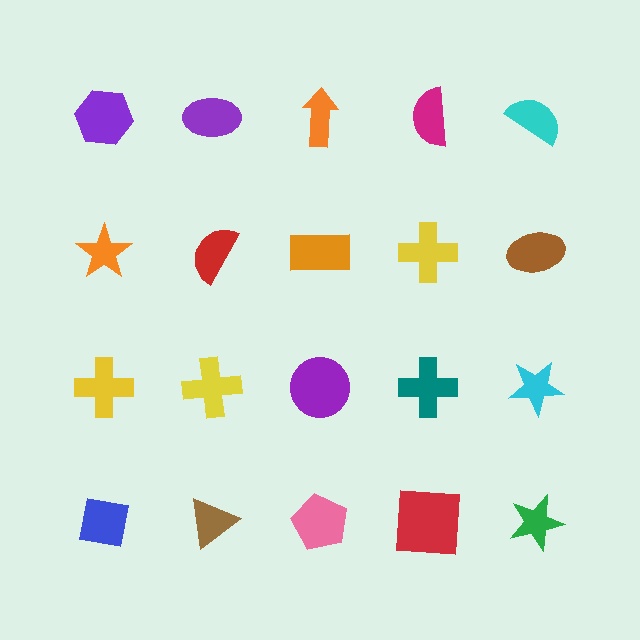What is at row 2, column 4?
A yellow cross.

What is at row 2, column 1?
An orange star.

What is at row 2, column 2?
A red semicircle.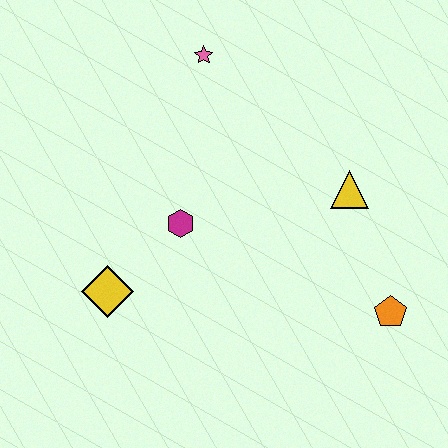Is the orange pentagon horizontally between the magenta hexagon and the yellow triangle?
No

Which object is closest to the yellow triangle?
The orange pentagon is closest to the yellow triangle.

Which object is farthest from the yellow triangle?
The yellow diamond is farthest from the yellow triangle.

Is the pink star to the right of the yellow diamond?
Yes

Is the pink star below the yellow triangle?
No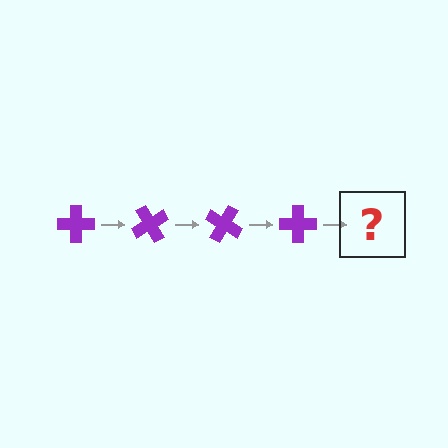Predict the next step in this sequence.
The next step is a purple cross rotated 240 degrees.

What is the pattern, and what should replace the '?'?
The pattern is that the cross rotates 60 degrees each step. The '?' should be a purple cross rotated 240 degrees.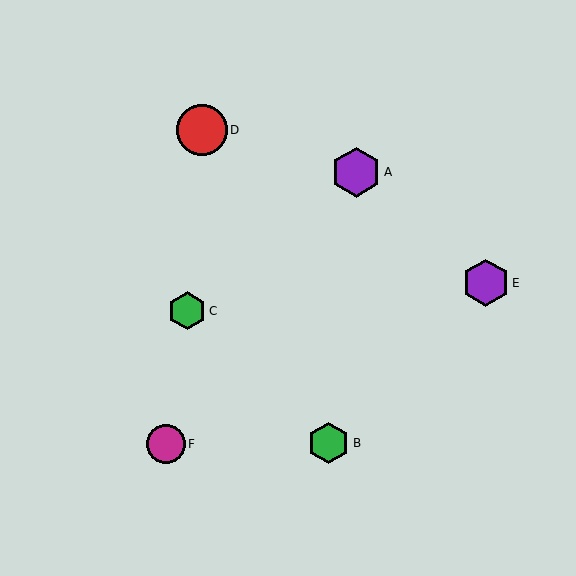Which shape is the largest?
The red circle (labeled D) is the largest.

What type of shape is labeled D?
Shape D is a red circle.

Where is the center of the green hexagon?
The center of the green hexagon is at (187, 311).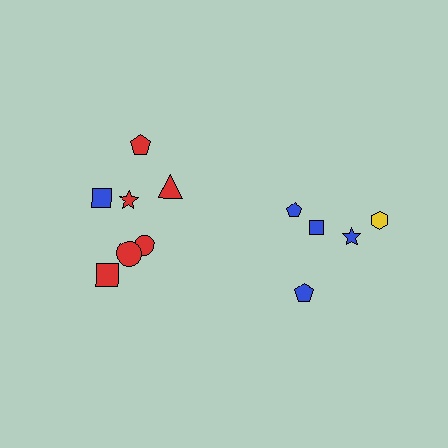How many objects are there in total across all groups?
There are 12 objects.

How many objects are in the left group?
There are 7 objects.